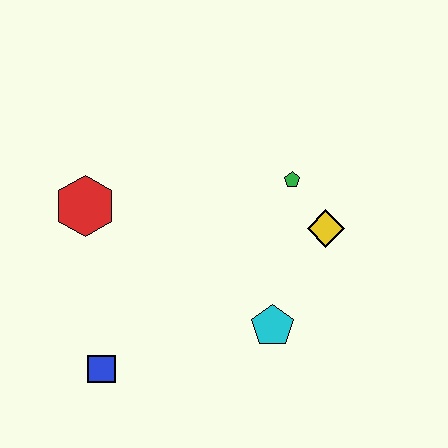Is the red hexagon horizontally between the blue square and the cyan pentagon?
No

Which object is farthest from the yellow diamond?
The blue square is farthest from the yellow diamond.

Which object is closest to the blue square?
The red hexagon is closest to the blue square.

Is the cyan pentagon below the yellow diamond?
Yes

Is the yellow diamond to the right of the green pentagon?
Yes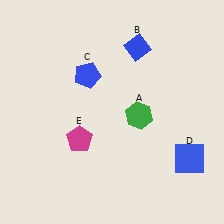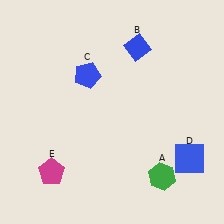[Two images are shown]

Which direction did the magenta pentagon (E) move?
The magenta pentagon (E) moved down.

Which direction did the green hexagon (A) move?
The green hexagon (A) moved down.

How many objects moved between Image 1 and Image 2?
2 objects moved between the two images.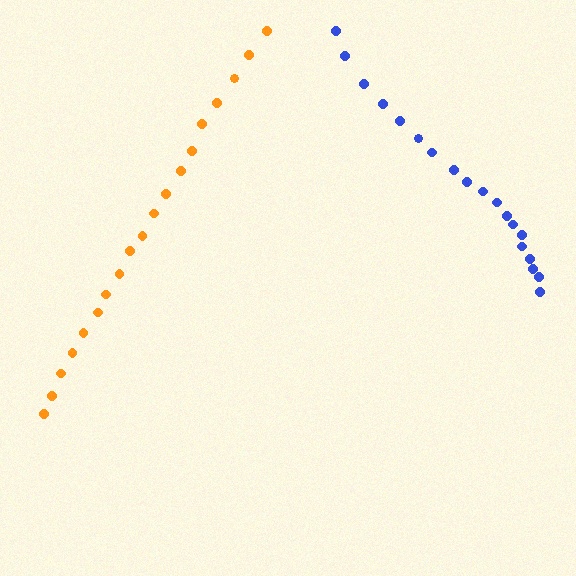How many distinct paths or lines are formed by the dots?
There are 2 distinct paths.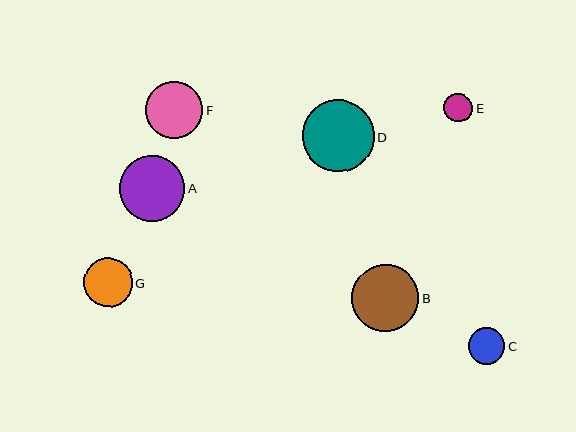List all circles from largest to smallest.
From largest to smallest: D, B, A, F, G, C, E.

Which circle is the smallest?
Circle E is the smallest with a size of approximately 29 pixels.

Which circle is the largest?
Circle D is the largest with a size of approximately 71 pixels.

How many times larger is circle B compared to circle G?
Circle B is approximately 1.4 times the size of circle G.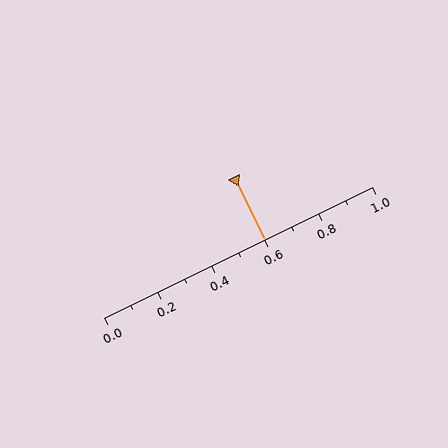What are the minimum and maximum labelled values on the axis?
The axis runs from 0.0 to 1.0.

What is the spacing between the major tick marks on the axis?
The major ticks are spaced 0.2 apart.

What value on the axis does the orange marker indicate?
The marker indicates approximately 0.6.